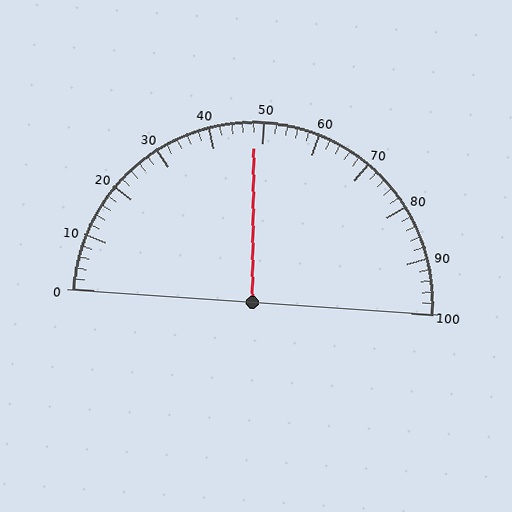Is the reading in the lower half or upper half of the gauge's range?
The reading is in the lower half of the range (0 to 100).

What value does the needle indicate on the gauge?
The needle indicates approximately 48.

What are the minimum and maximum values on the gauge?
The gauge ranges from 0 to 100.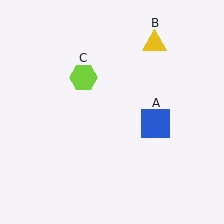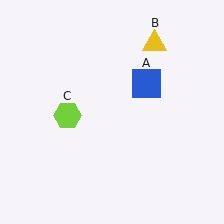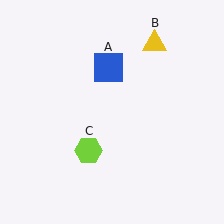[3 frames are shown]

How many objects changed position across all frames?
2 objects changed position: blue square (object A), lime hexagon (object C).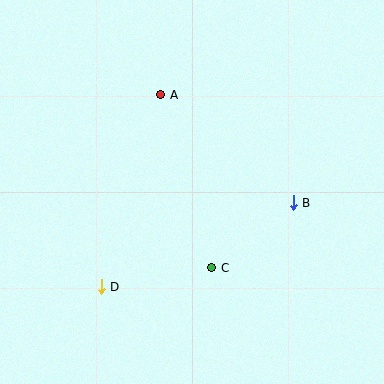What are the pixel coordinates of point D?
Point D is at (101, 287).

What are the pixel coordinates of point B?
Point B is at (293, 203).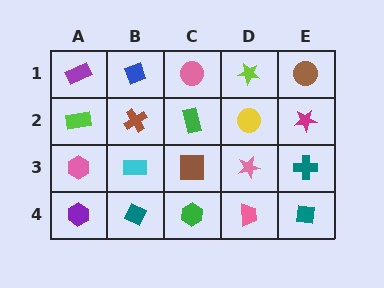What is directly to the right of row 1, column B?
A pink circle.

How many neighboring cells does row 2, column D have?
4.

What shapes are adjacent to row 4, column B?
A cyan rectangle (row 3, column B), a purple hexagon (row 4, column A), a green hexagon (row 4, column C).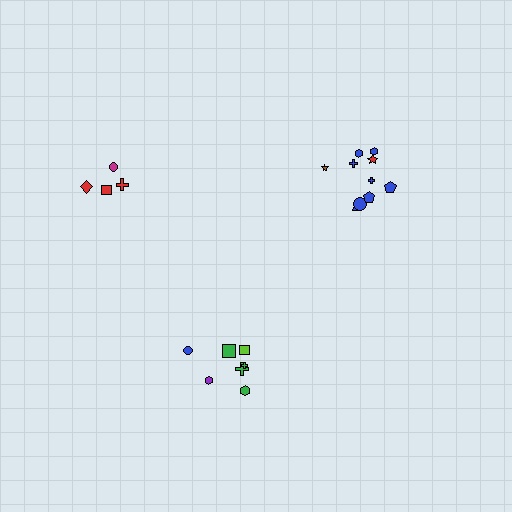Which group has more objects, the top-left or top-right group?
The top-right group.